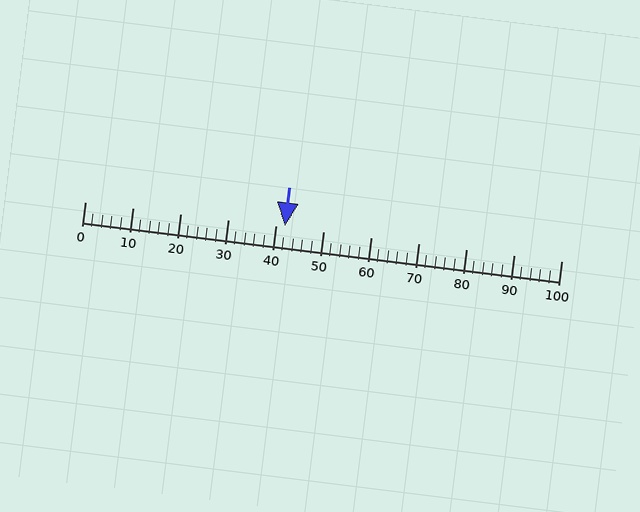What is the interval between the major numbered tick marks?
The major tick marks are spaced 10 units apart.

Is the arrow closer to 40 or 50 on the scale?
The arrow is closer to 40.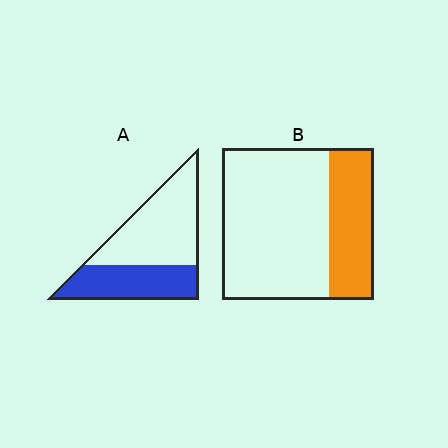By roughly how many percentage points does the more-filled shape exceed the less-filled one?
By roughly 10 percentage points (A over B).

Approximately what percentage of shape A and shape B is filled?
A is approximately 40% and B is approximately 30%.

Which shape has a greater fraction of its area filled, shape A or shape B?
Shape A.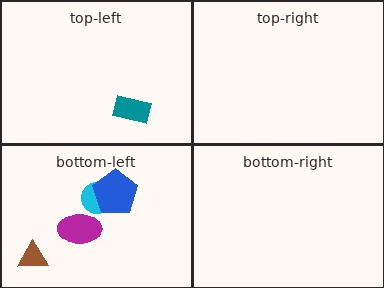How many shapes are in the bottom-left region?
4.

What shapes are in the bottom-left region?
The magenta ellipse, the brown triangle, the cyan circle, the blue pentagon.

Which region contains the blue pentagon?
The bottom-left region.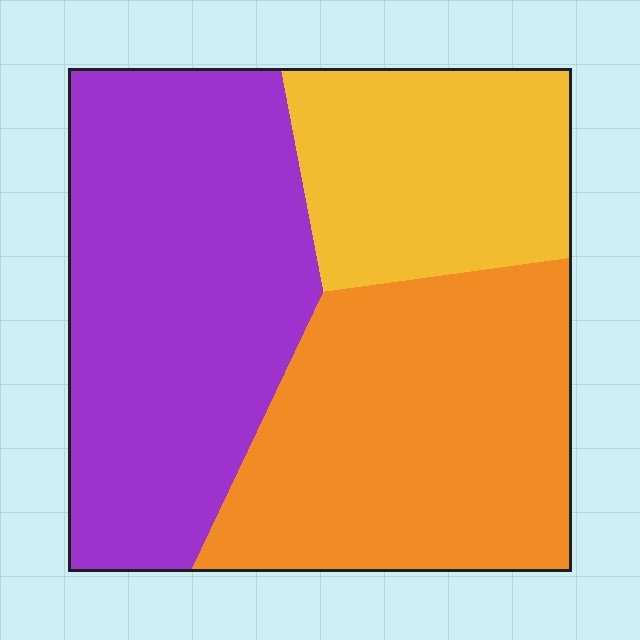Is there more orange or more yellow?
Orange.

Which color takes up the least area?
Yellow, at roughly 20%.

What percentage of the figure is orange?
Orange covers roughly 35% of the figure.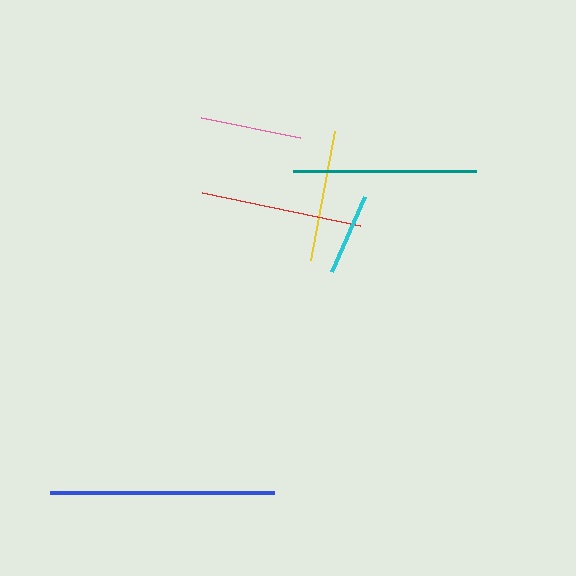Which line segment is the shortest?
The cyan line is the shortest at approximately 82 pixels.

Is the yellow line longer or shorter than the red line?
The red line is longer than the yellow line.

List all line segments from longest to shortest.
From longest to shortest: blue, teal, red, yellow, pink, cyan.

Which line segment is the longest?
The blue line is the longest at approximately 224 pixels.